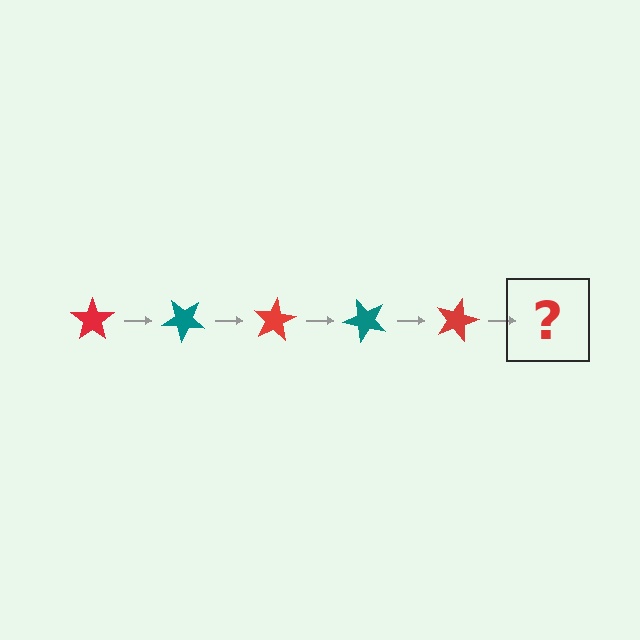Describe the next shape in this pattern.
It should be a teal star, rotated 200 degrees from the start.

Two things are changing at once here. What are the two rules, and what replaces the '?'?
The two rules are that it rotates 40 degrees each step and the color cycles through red and teal. The '?' should be a teal star, rotated 200 degrees from the start.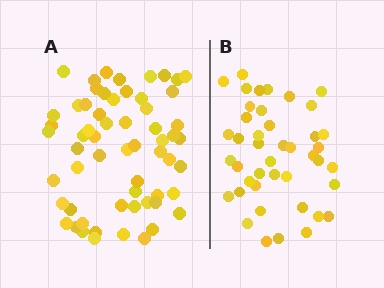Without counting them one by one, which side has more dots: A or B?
Region A (the left region) has more dots.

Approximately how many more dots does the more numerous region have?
Region A has approximately 15 more dots than region B.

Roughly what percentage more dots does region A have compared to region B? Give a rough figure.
About 40% more.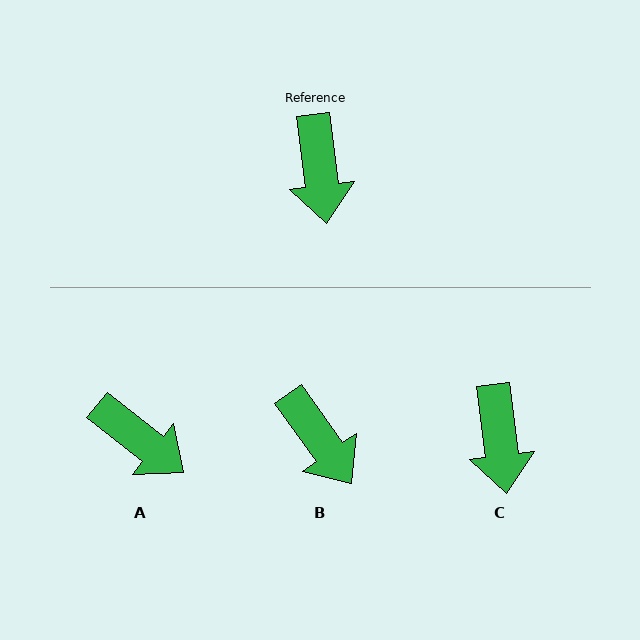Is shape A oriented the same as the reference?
No, it is off by about 45 degrees.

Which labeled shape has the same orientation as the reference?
C.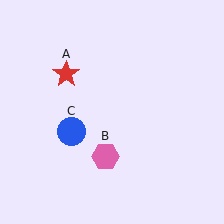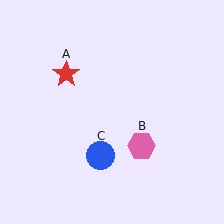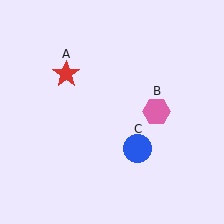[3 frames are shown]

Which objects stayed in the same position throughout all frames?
Red star (object A) remained stationary.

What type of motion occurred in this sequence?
The pink hexagon (object B), blue circle (object C) rotated counterclockwise around the center of the scene.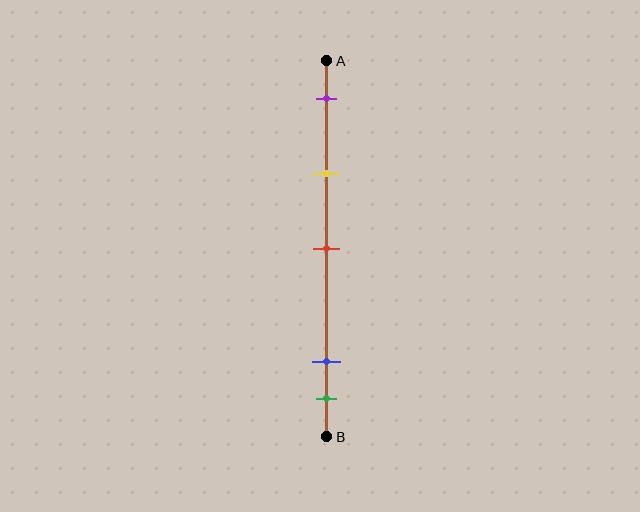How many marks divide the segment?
There are 5 marks dividing the segment.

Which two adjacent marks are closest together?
The blue and green marks are the closest adjacent pair.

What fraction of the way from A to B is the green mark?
The green mark is approximately 90% (0.9) of the way from A to B.